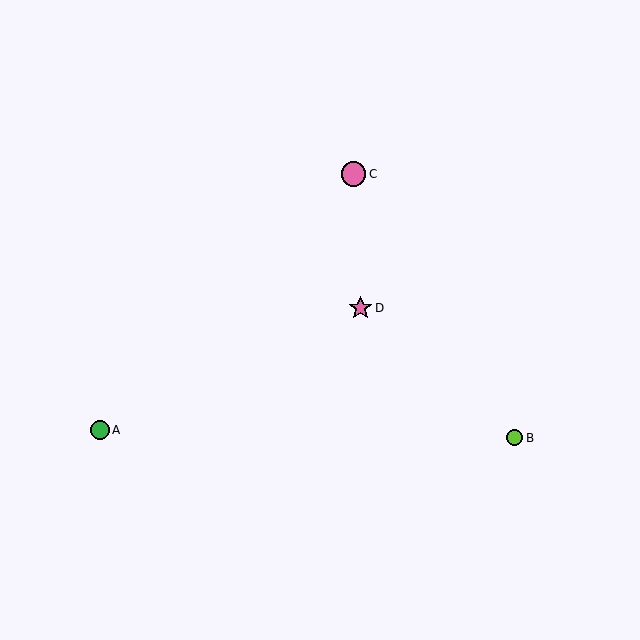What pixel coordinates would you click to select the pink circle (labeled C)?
Click at (354, 174) to select the pink circle C.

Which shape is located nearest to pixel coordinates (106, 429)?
The green circle (labeled A) at (100, 430) is nearest to that location.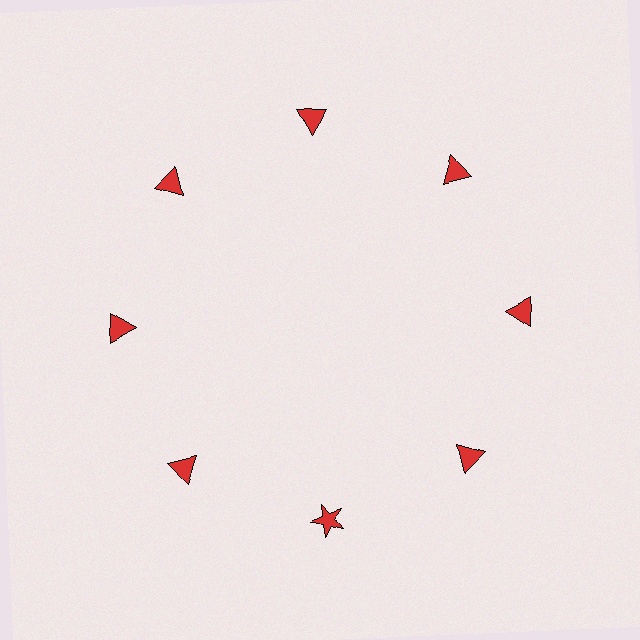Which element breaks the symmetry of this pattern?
The red star at roughly the 6 o'clock position breaks the symmetry. All other shapes are red triangles.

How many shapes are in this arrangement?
There are 8 shapes arranged in a ring pattern.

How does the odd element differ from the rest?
It has a different shape: star instead of triangle.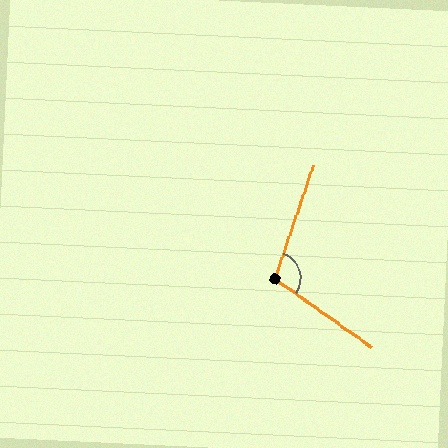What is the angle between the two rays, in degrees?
Approximately 107 degrees.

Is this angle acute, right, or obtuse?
It is obtuse.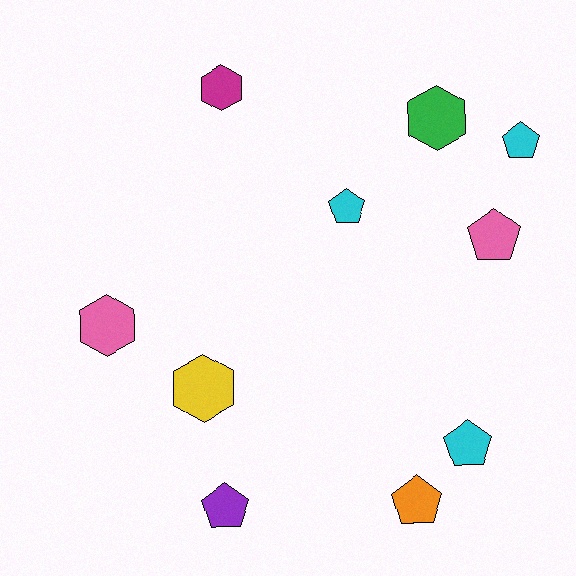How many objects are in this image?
There are 10 objects.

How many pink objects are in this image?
There are 2 pink objects.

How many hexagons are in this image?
There are 4 hexagons.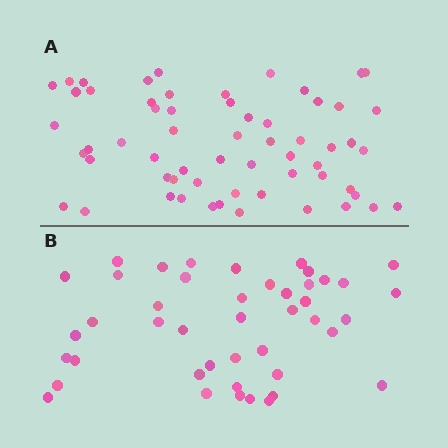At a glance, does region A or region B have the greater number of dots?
Region A (the top region) has more dots.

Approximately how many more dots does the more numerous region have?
Region A has approximately 15 more dots than region B.